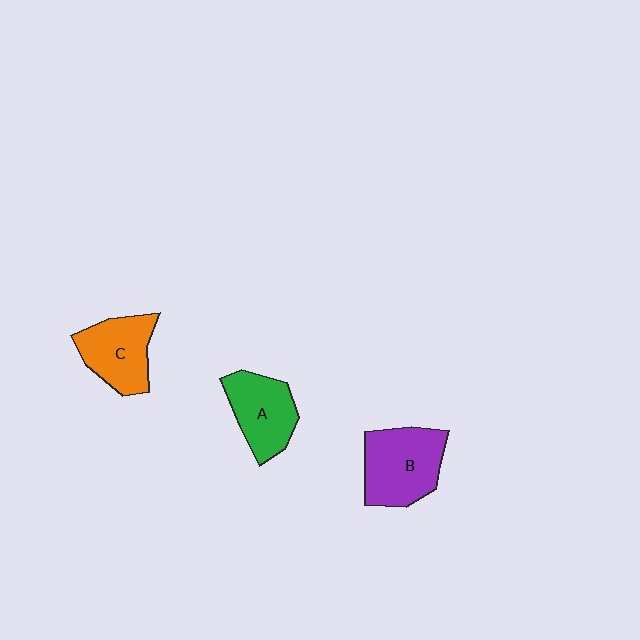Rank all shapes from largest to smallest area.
From largest to smallest: B (purple), C (orange), A (green).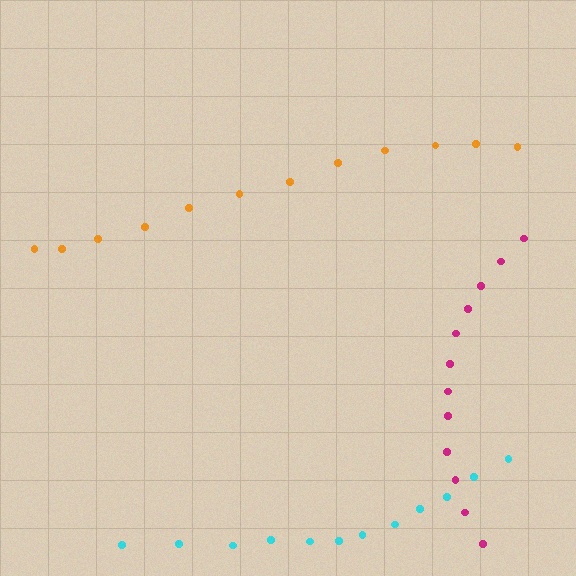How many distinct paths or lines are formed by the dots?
There are 3 distinct paths.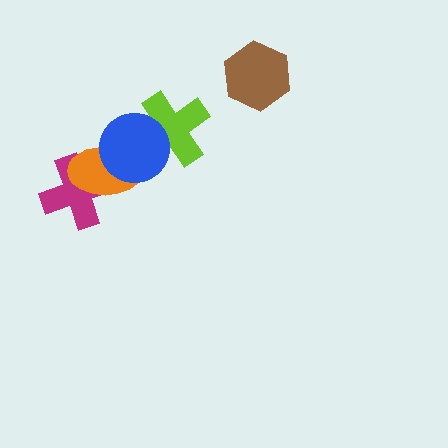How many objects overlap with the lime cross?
1 object overlaps with the lime cross.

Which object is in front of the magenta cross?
The orange ellipse is in front of the magenta cross.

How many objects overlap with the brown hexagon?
0 objects overlap with the brown hexagon.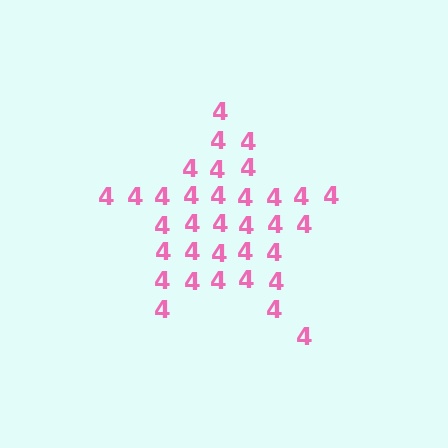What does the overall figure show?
The overall figure shows a star.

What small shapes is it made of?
It is made of small digit 4's.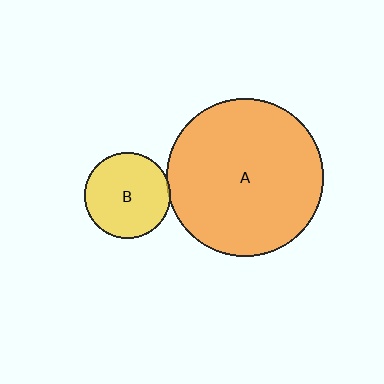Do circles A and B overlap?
Yes.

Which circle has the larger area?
Circle A (orange).